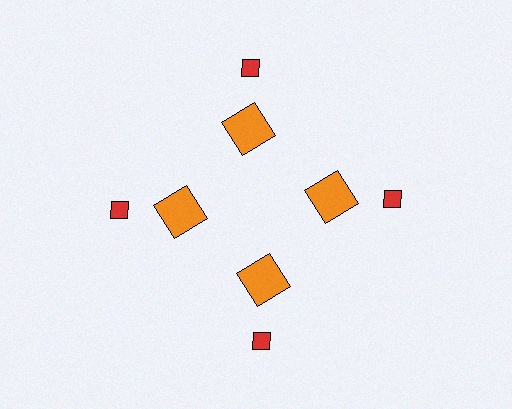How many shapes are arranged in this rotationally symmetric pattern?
There are 8 shapes, arranged in 4 groups of 2.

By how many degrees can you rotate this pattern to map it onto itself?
The pattern maps onto itself every 90 degrees of rotation.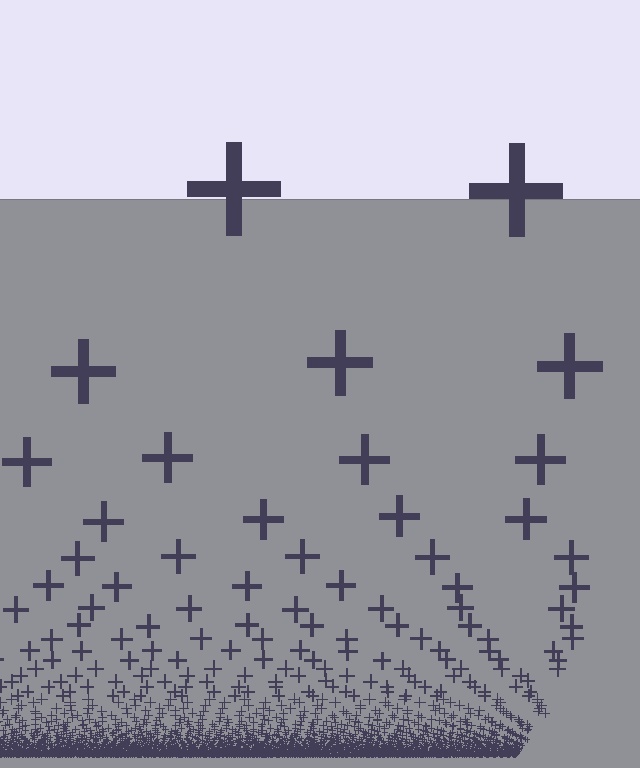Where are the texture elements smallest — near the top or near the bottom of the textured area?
Near the bottom.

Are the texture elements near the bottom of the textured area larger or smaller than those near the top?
Smaller. The gradient is inverted — elements near the bottom are smaller and denser.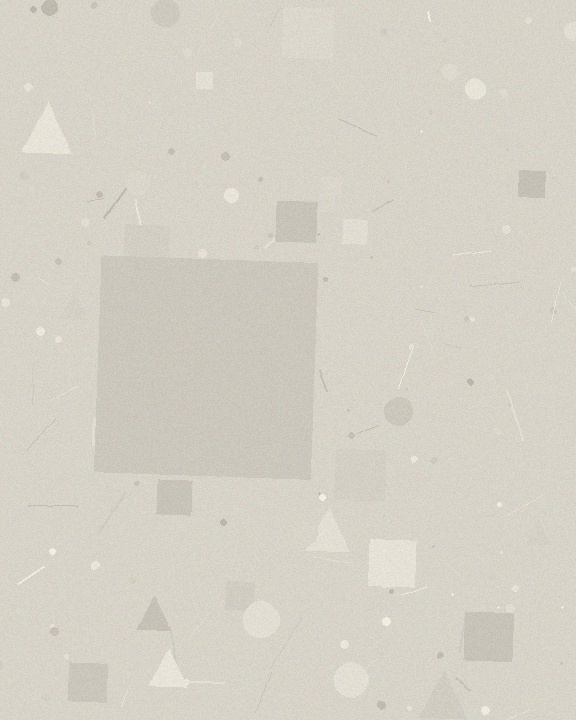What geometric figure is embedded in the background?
A square is embedded in the background.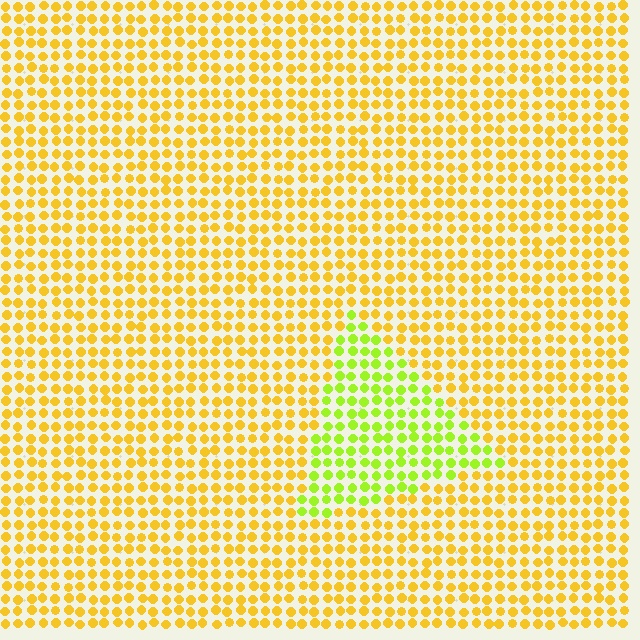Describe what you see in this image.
The image is filled with small yellow elements in a uniform arrangement. A triangle-shaped region is visible where the elements are tinted to a slightly different hue, forming a subtle color boundary.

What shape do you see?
I see a triangle.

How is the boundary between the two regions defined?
The boundary is defined purely by a slight shift in hue (about 40 degrees). Spacing, size, and orientation are identical on both sides.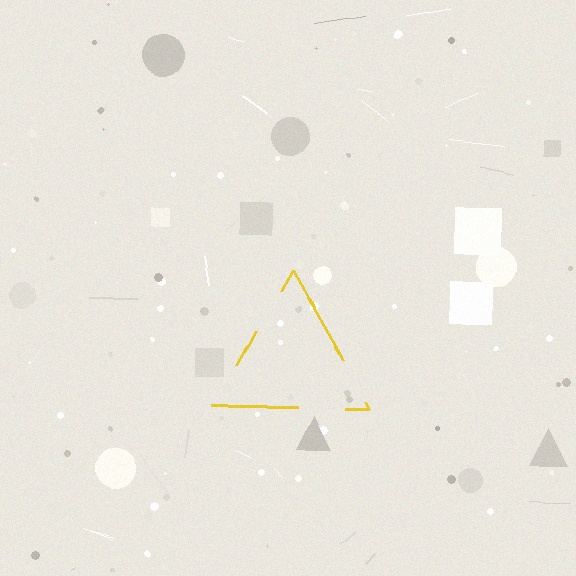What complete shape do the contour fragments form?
The contour fragments form a triangle.